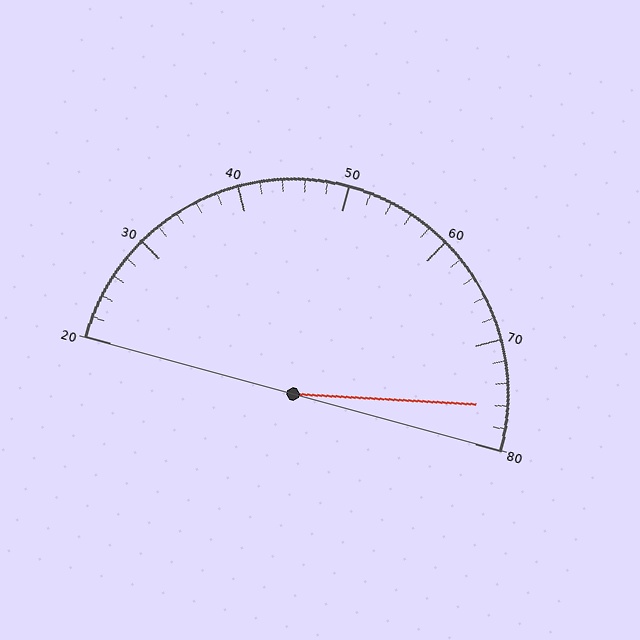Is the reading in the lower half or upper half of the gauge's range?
The reading is in the upper half of the range (20 to 80).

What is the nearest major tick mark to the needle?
The nearest major tick mark is 80.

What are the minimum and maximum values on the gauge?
The gauge ranges from 20 to 80.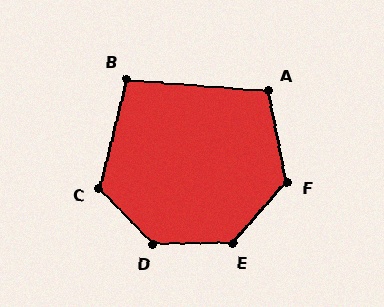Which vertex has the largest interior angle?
D, at approximately 133 degrees.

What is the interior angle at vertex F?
Approximately 128 degrees (obtuse).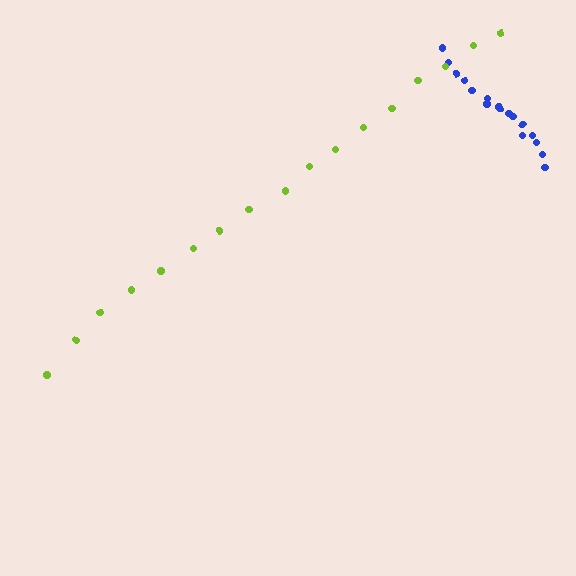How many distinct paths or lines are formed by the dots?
There are 2 distinct paths.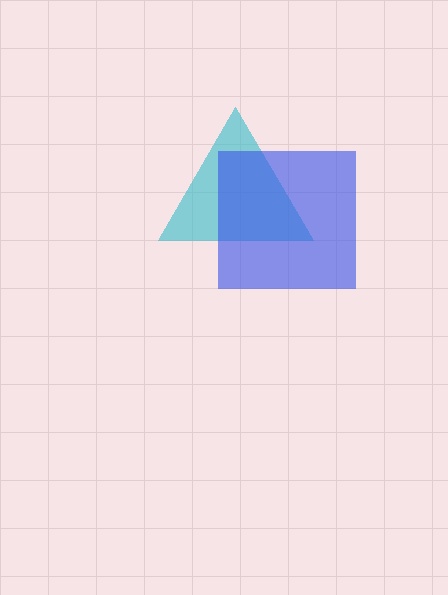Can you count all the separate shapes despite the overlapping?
Yes, there are 2 separate shapes.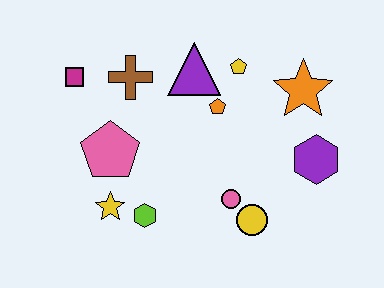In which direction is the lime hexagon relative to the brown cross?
The lime hexagon is below the brown cross.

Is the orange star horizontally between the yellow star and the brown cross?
No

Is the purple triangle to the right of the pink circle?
No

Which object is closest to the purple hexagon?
The orange star is closest to the purple hexagon.